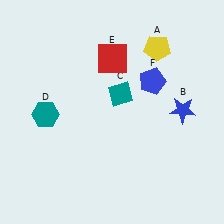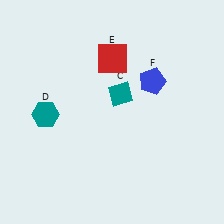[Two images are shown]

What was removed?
The yellow pentagon (A), the blue star (B) were removed in Image 2.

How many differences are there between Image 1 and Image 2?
There are 2 differences between the two images.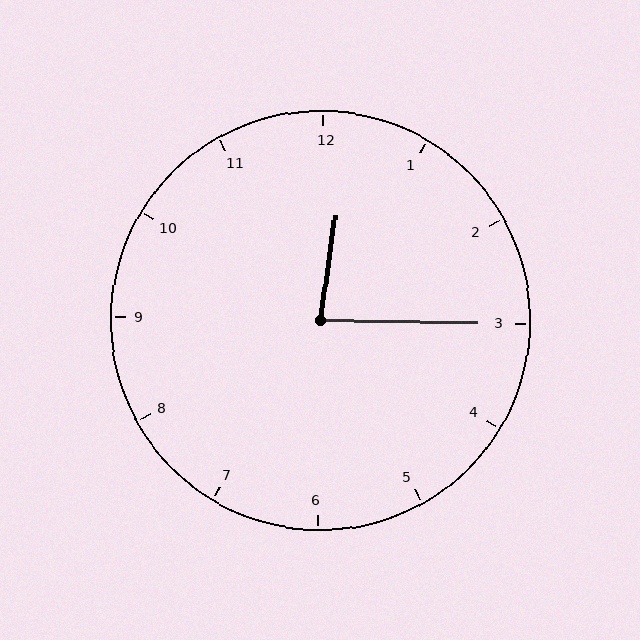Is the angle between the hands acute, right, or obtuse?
It is acute.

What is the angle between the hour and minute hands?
Approximately 82 degrees.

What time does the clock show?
12:15.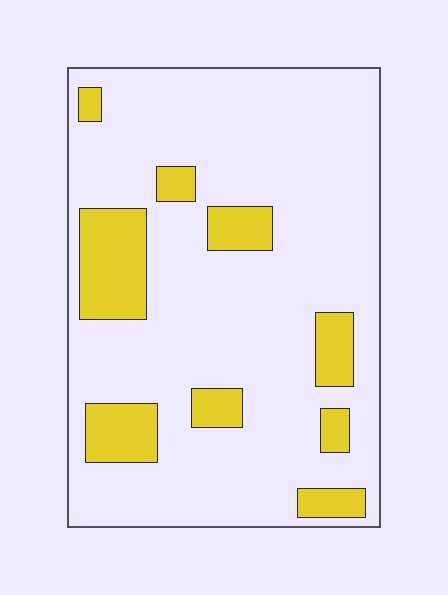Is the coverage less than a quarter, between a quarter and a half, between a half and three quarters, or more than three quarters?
Less than a quarter.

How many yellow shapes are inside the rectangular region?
9.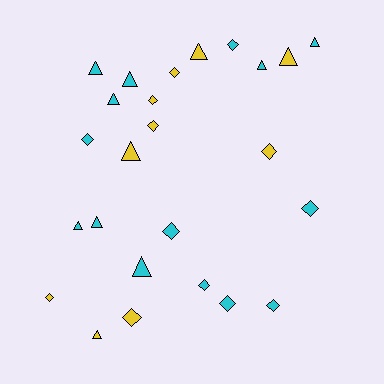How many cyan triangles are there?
There are 8 cyan triangles.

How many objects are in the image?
There are 25 objects.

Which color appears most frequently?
Cyan, with 15 objects.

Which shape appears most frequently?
Diamond, with 13 objects.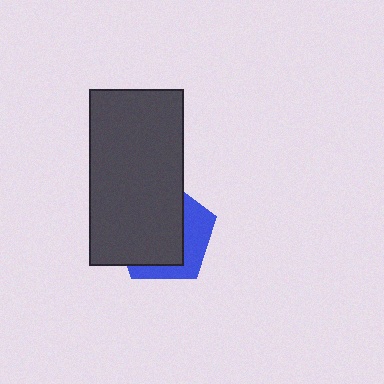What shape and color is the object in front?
The object in front is a dark gray rectangle.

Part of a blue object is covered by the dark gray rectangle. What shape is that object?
It is a pentagon.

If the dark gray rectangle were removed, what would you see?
You would see the complete blue pentagon.